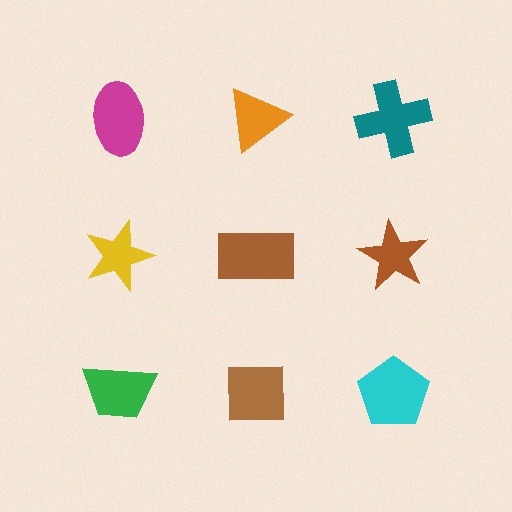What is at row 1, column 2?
An orange triangle.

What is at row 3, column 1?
A green trapezoid.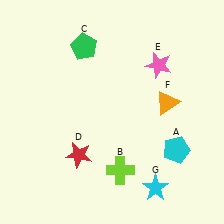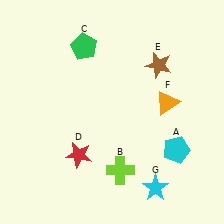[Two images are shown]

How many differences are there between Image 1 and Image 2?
There is 1 difference between the two images.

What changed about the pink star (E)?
In Image 1, E is pink. In Image 2, it changed to brown.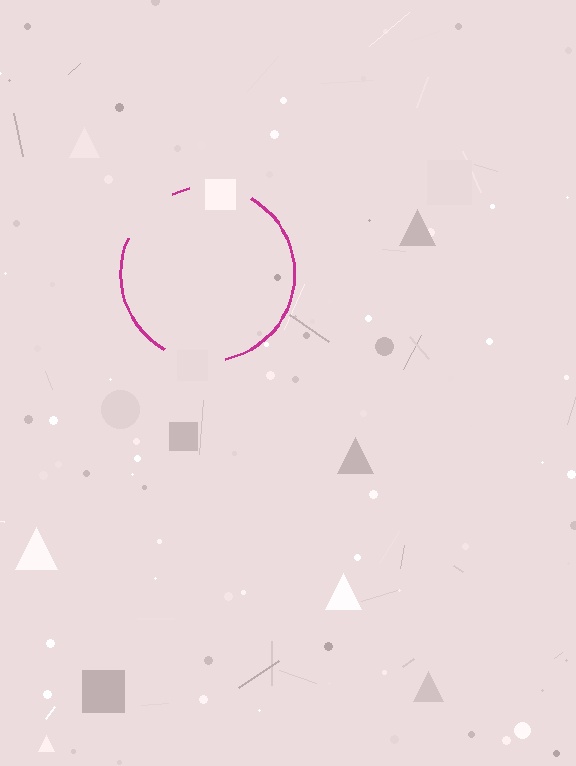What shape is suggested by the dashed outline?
The dashed outline suggests a circle.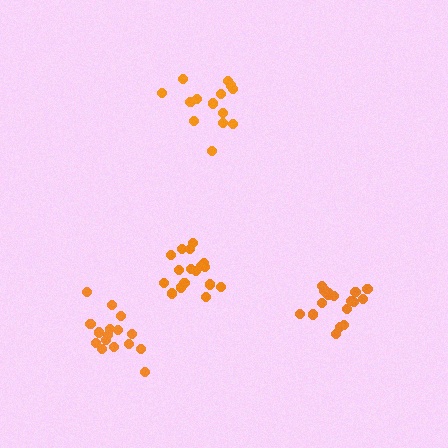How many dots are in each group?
Group 1: 15 dots, Group 2: 16 dots, Group 3: 17 dots, Group 4: 18 dots (66 total).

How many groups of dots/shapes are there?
There are 4 groups.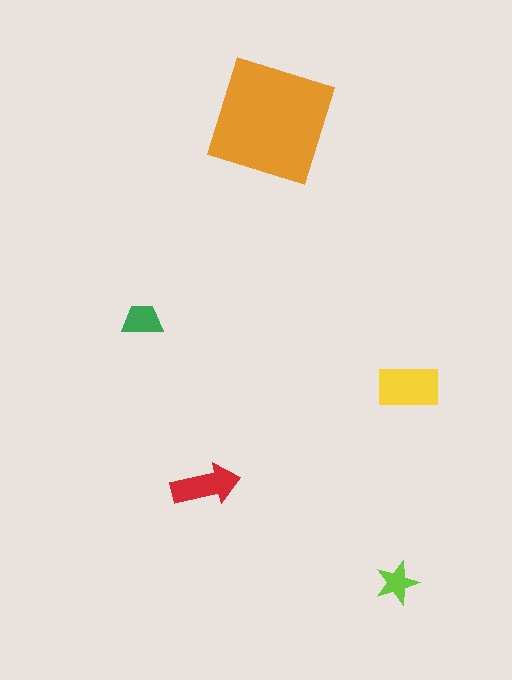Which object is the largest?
The orange square.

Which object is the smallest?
The lime star.